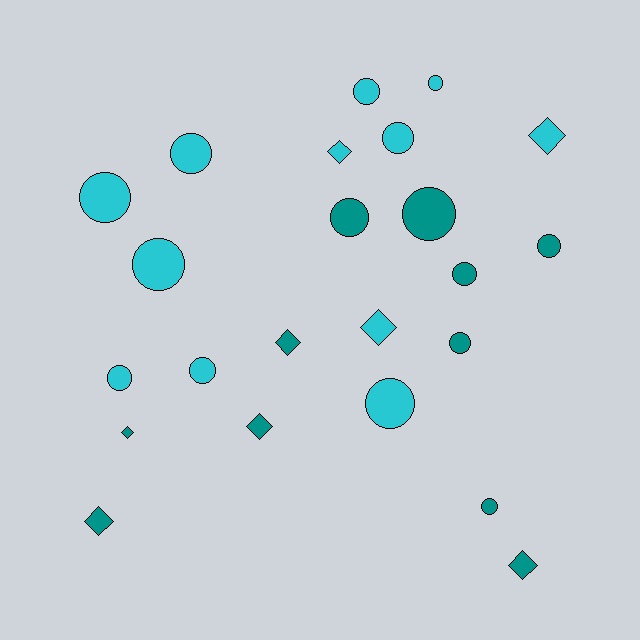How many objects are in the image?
There are 23 objects.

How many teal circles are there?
There are 6 teal circles.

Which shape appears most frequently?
Circle, with 15 objects.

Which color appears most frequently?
Cyan, with 12 objects.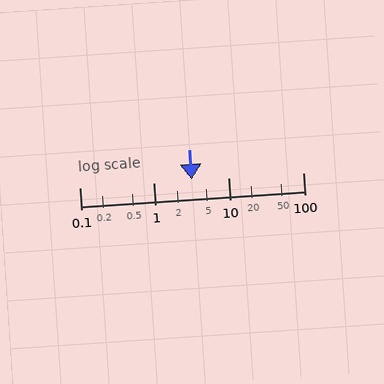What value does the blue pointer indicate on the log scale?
The pointer indicates approximately 3.2.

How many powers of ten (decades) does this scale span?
The scale spans 3 decades, from 0.1 to 100.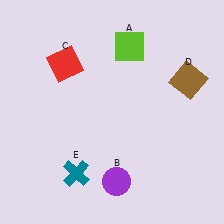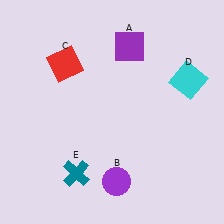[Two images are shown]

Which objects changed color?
A changed from lime to purple. D changed from brown to cyan.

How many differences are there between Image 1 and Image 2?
There are 2 differences between the two images.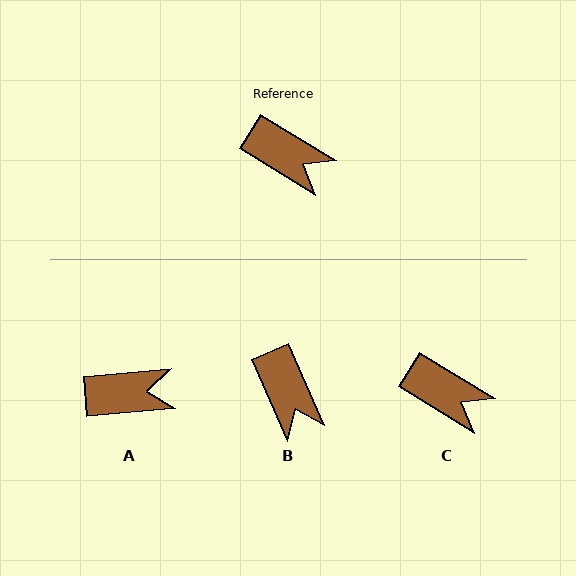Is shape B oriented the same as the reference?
No, it is off by about 35 degrees.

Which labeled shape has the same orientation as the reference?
C.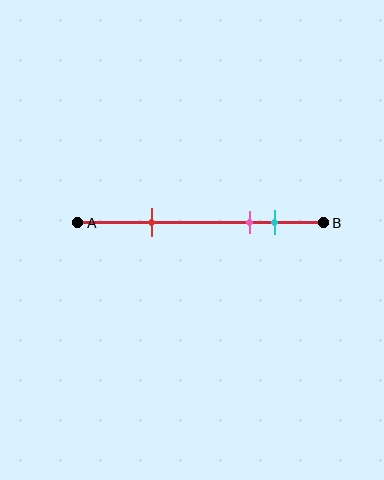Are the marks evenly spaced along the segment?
No, the marks are not evenly spaced.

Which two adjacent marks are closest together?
The pink and cyan marks are the closest adjacent pair.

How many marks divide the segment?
There are 3 marks dividing the segment.